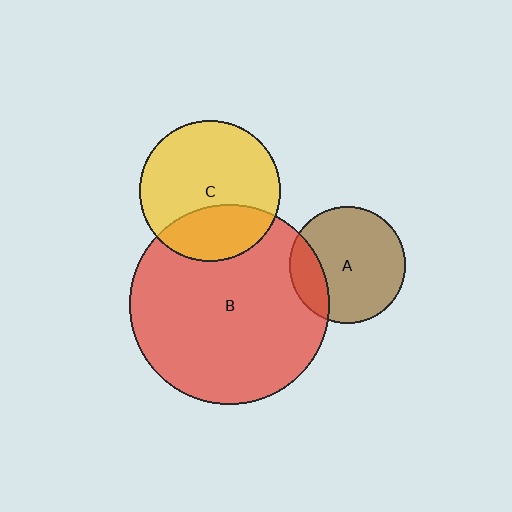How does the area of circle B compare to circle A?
Approximately 3.0 times.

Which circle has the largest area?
Circle B (red).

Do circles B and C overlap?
Yes.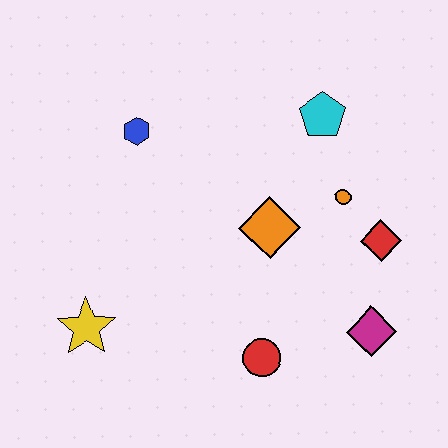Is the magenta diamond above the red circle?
Yes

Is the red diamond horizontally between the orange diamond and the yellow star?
No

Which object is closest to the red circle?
The magenta diamond is closest to the red circle.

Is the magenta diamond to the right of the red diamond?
No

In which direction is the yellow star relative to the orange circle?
The yellow star is to the left of the orange circle.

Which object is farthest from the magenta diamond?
The blue hexagon is farthest from the magenta diamond.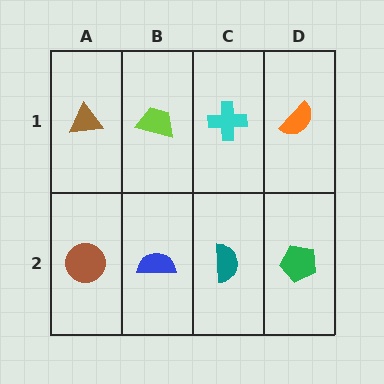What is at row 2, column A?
A brown circle.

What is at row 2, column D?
A green pentagon.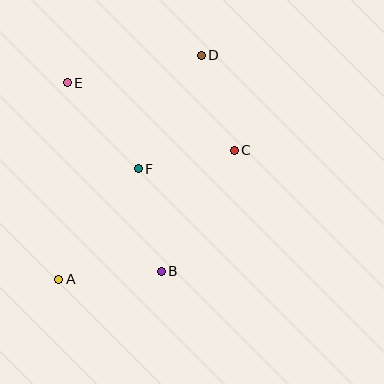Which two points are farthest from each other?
Points A and D are farthest from each other.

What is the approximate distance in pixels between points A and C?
The distance between A and C is approximately 218 pixels.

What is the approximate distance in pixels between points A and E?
The distance between A and E is approximately 197 pixels.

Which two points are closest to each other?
Points C and F are closest to each other.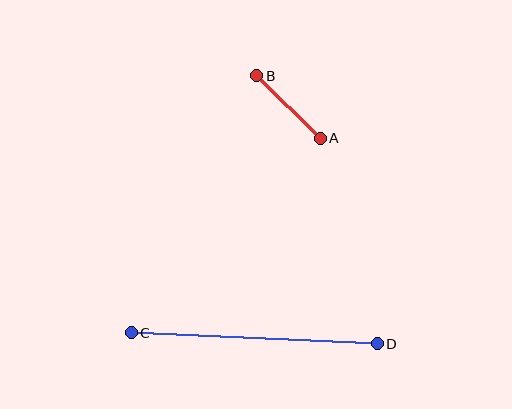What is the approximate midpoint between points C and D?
The midpoint is at approximately (254, 338) pixels.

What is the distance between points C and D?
The distance is approximately 246 pixels.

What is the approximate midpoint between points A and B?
The midpoint is at approximately (289, 107) pixels.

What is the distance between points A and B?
The distance is approximately 89 pixels.